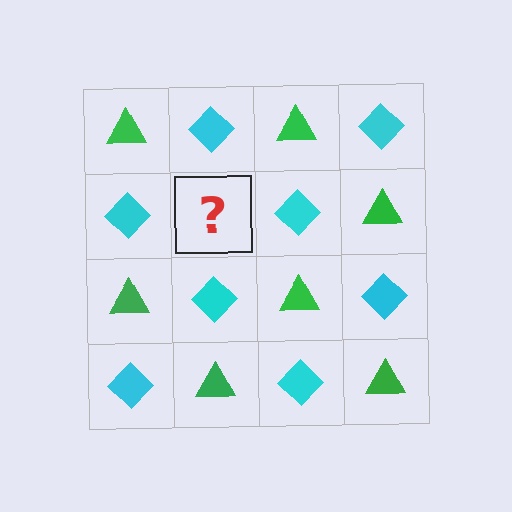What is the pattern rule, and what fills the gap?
The rule is that it alternates green triangle and cyan diamond in a checkerboard pattern. The gap should be filled with a green triangle.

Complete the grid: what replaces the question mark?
The question mark should be replaced with a green triangle.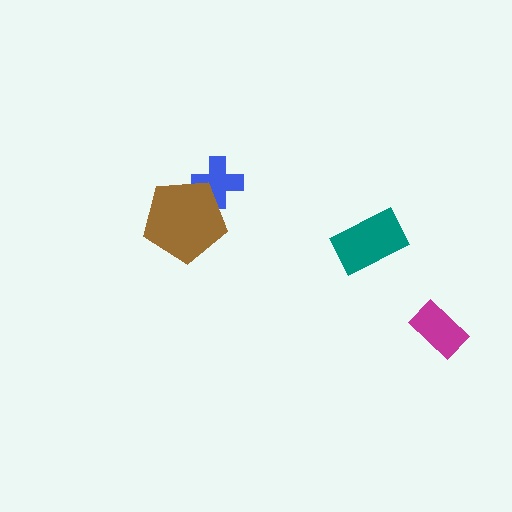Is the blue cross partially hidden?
Yes, it is partially covered by another shape.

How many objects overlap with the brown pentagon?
1 object overlaps with the brown pentagon.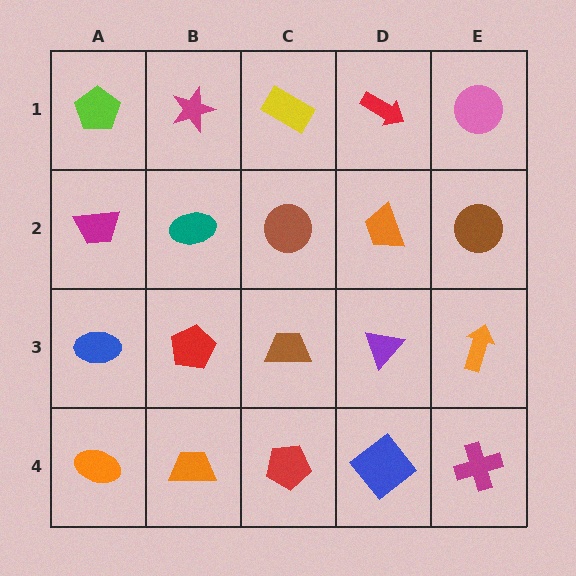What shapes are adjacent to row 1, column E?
A brown circle (row 2, column E), a red arrow (row 1, column D).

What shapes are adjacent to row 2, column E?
A pink circle (row 1, column E), an orange arrow (row 3, column E), an orange trapezoid (row 2, column D).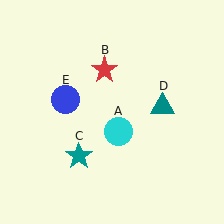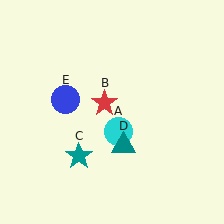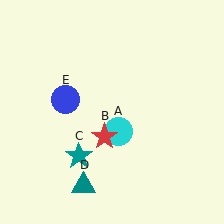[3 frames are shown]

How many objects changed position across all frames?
2 objects changed position: red star (object B), teal triangle (object D).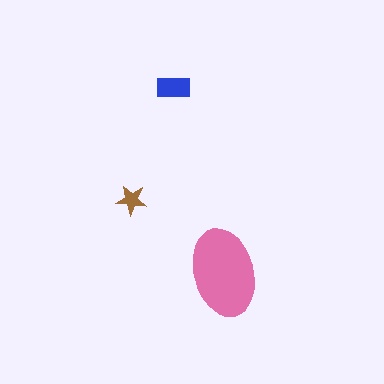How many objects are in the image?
There are 3 objects in the image.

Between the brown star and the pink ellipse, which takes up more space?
The pink ellipse.